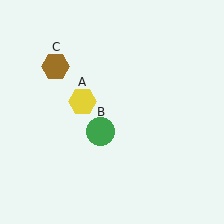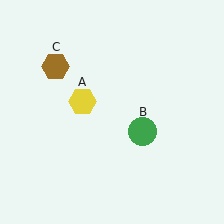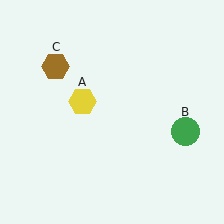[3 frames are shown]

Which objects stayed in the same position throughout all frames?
Yellow hexagon (object A) and brown hexagon (object C) remained stationary.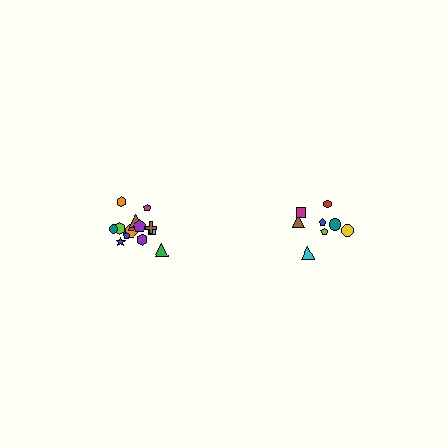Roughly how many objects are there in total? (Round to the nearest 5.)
Roughly 25 objects in total.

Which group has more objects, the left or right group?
The left group.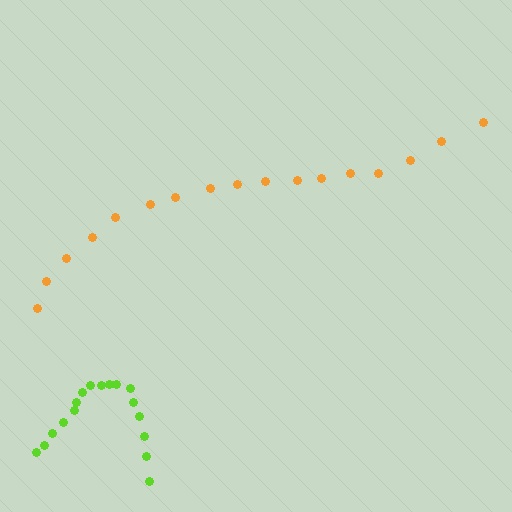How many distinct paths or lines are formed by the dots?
There are 2 distinct paths.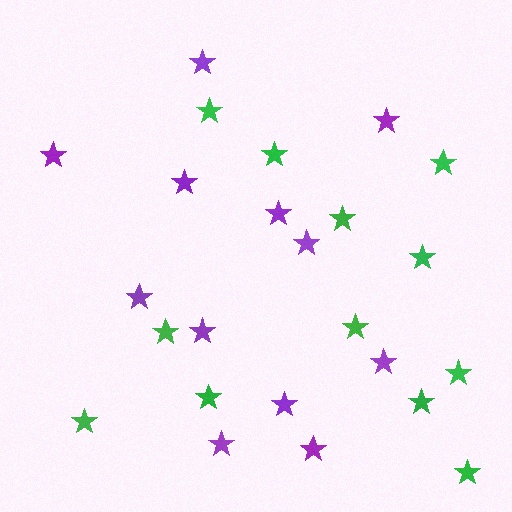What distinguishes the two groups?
There are 2 groups: one group of purple stars (12) and one group of green stars (12).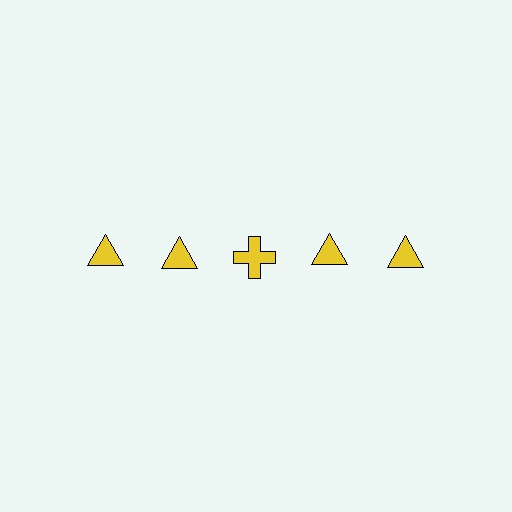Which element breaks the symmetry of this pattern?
The yellow cross in the top row, center column breaks the symmetry. All other shapes are yellow triangles.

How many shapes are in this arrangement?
There are 5 shapes arranged in a grid pattern.